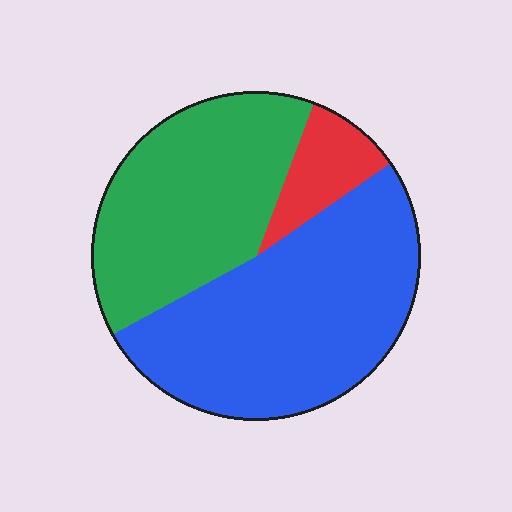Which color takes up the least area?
Red, at roughly 10%.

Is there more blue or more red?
Blue.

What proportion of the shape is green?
Green takes up about two fifths (2/5) of the shape.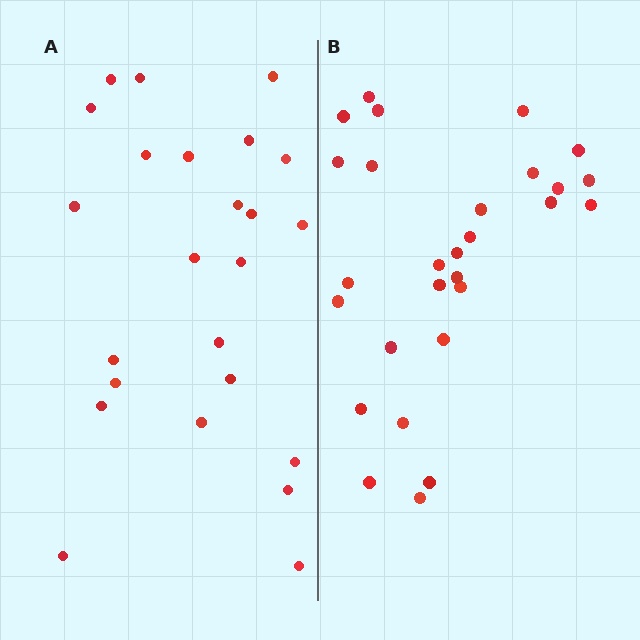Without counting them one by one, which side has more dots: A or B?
Region B (the right region) has more dots.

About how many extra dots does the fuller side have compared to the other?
Region B has about 4 more dots than region A.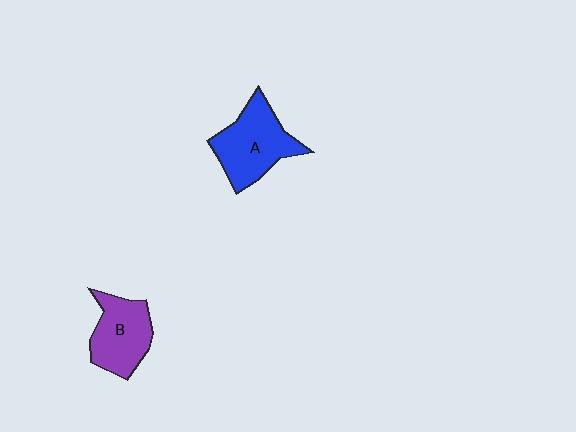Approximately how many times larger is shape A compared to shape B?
Approximately 1.2 times.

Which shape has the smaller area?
Shape B (purple).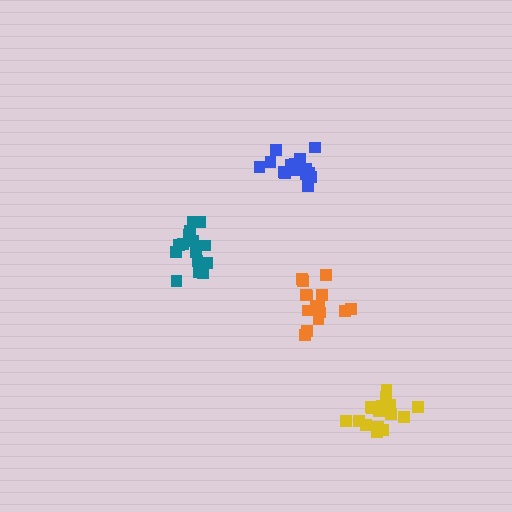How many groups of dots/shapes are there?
There are 4 groups.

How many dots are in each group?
Group 1: 15 dots, Group 2: 17 dots, Group 3: 16 dots, Group 4: 15 dots (63 total).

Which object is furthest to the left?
The teal cluster is leftmost.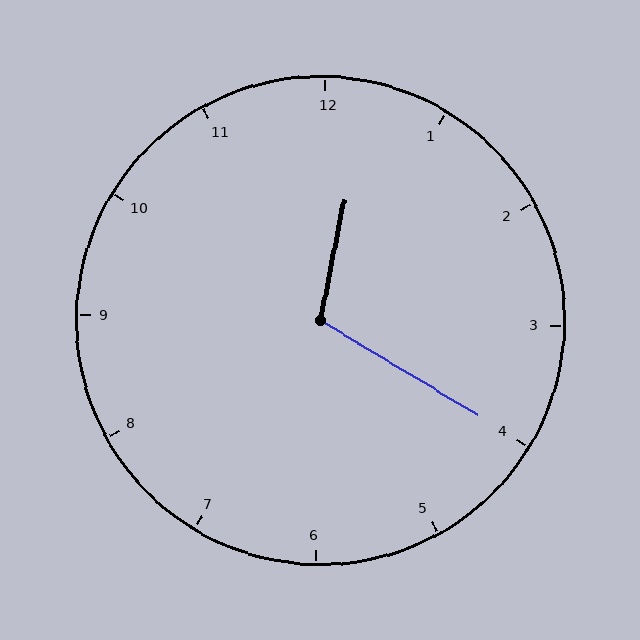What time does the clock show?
12:20.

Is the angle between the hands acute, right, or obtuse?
It is obtuse.